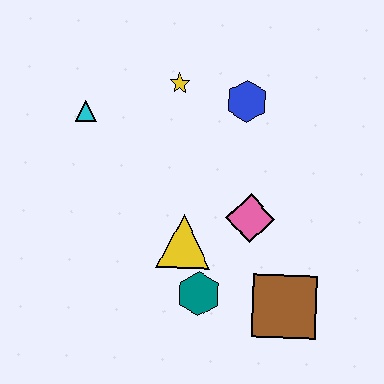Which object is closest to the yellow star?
The blue hexagon is closest to the yellow star.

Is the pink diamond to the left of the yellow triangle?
No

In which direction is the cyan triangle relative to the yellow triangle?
The cyan triangle is above the yellow triangle.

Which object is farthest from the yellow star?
The brown square is farthest from the yellow star.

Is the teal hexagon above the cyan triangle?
No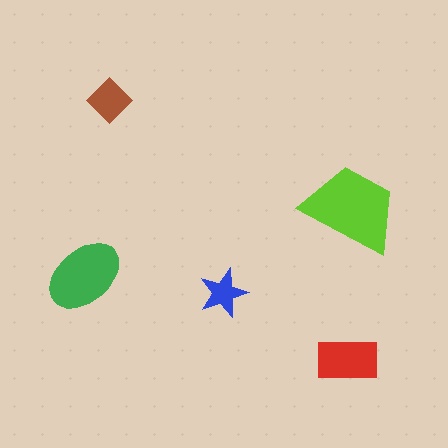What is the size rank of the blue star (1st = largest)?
5th.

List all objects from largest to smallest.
The lime trapezoid, the green ellipse, the red rectangle, the brown diamond, the blue star.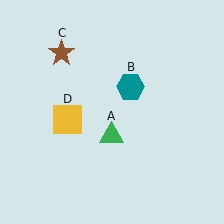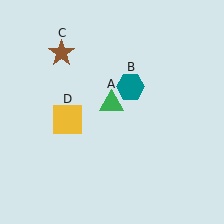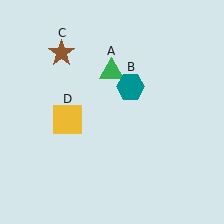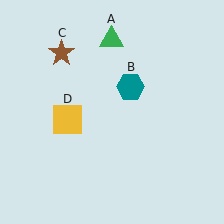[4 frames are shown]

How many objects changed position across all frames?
1 object changed position: green triangle (object A).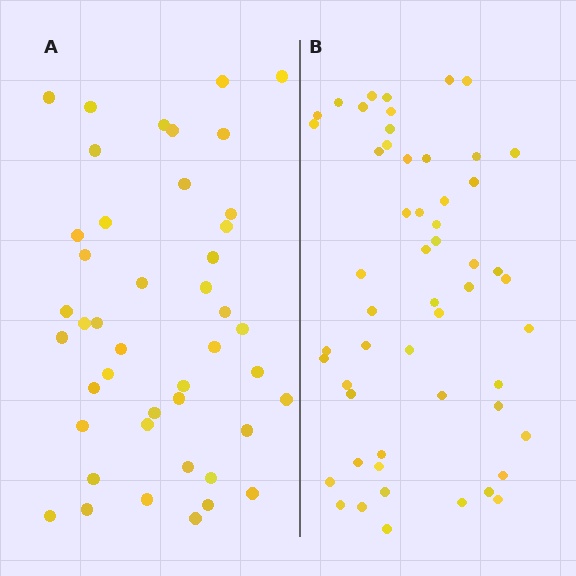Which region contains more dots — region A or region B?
Region B (the right region) has more dots.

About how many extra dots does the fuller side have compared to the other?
Region B has roughly 10 or so more dots than region A.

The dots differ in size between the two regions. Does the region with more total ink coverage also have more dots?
No. Region A has more total ink coverage because its dots are larger, but region B actually contains more individual dots. Total area can be misleading — the number of items is what matters here.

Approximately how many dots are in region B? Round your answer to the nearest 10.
About 50 dots. (The exact count is 54, which rounds to 50.)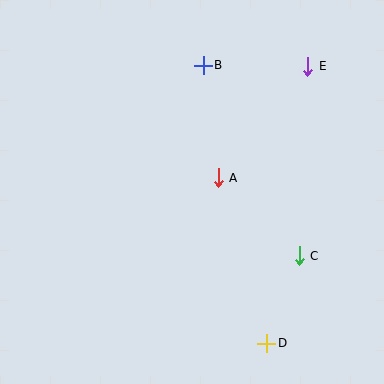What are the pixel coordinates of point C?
Point C is at (299, 256).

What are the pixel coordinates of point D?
Point D is at (267, 343).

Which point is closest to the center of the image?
Point A at (218, 178) is closest to the center.